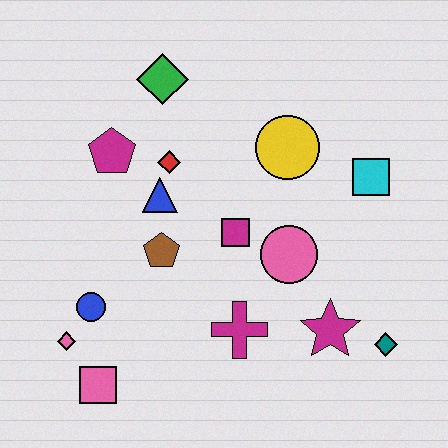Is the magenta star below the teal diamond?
No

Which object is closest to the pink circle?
The magenta square is closest to the pink circle.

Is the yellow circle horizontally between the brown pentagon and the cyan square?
Yes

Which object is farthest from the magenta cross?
The green diamond is farthest from the magenta cross.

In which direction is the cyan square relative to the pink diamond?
The cyan square is to the right of the pink diamond.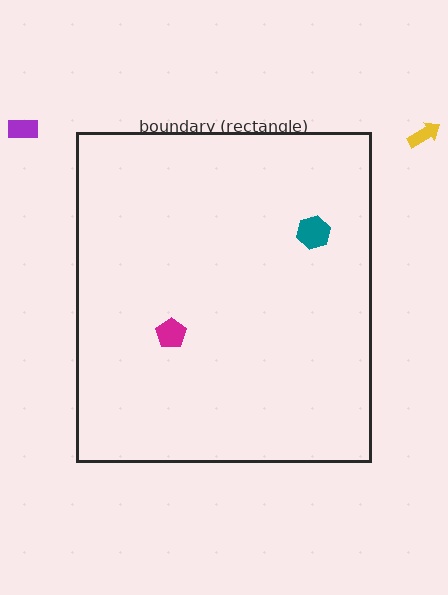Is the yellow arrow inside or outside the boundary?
Outside.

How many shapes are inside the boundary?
2 inside, 2 outside.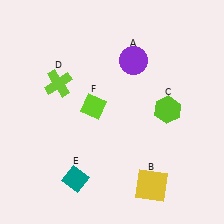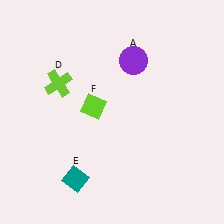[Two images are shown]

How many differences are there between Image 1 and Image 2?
There are 2 differences between the two images.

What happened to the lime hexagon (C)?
The lime hexagon (C) was removed in Image 2. It was in the top-right area of Image 1.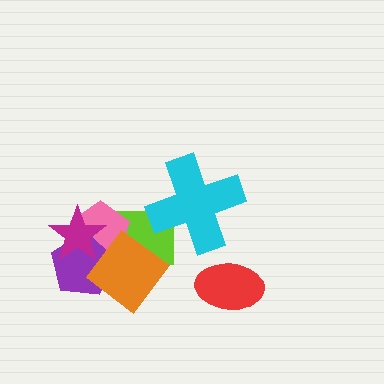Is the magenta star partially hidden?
No, no other shape covers it.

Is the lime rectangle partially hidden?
Yes, it is partially covered by another shape.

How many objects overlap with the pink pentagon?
4 objects overlap with the pink pentagon.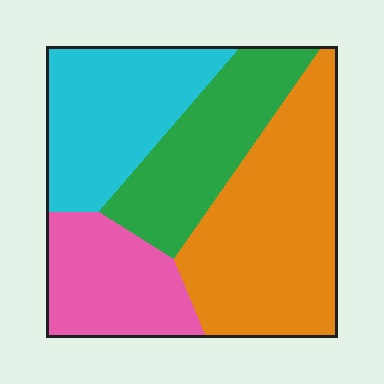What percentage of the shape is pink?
Pink takes up less than a quarter of the shape.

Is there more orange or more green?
Orange.